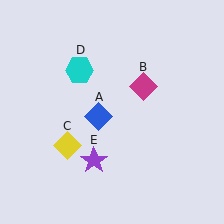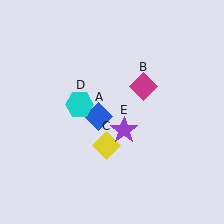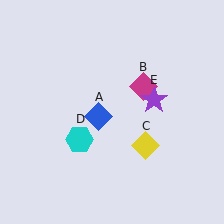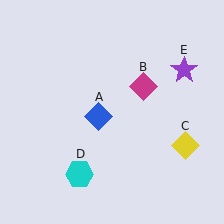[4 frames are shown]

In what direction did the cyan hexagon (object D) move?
The cyan hexagon (object D) moved down.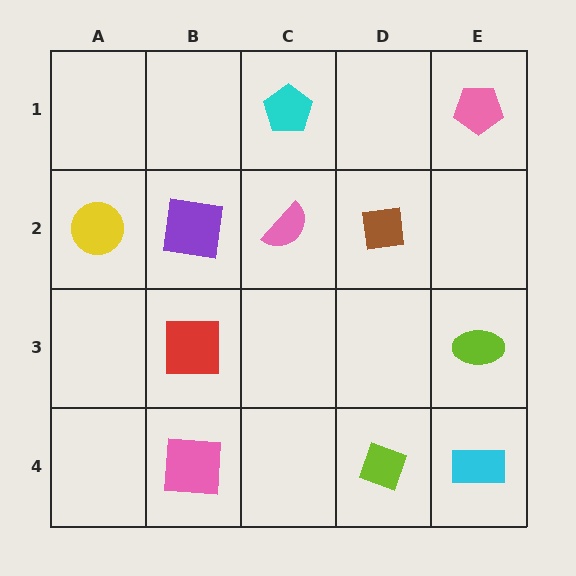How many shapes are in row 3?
2 shapes.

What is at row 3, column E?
A lime ellipse.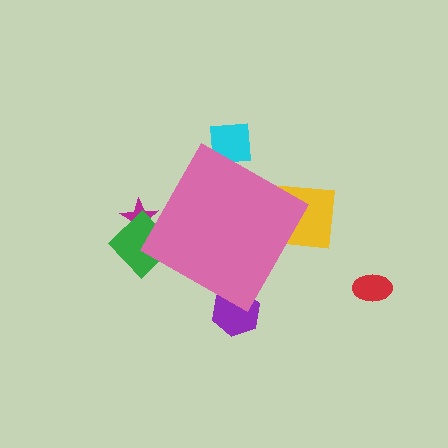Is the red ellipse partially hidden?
No, the red ellipse is fully visible.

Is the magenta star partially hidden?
Yes, the magenta star is partially hidden behind the pink diamond.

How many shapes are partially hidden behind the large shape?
5 shapes are partially hidden.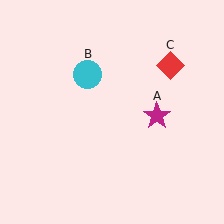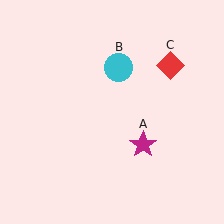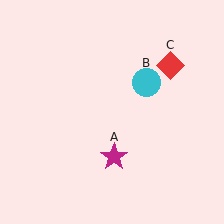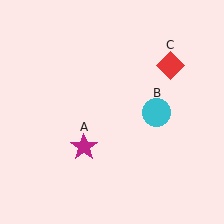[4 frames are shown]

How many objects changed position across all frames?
2 objects changed position: magenta star (object A), cyan circle (object B).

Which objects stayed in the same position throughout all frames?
Red diamond (object C) remained stationary.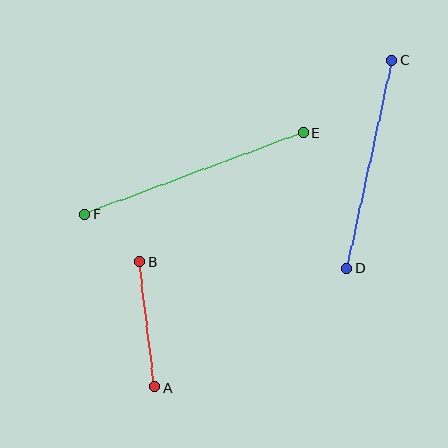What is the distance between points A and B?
The distance is approximately 126 pixels.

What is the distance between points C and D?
The distance is approximately 213 pixels.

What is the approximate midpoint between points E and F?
The midpoint is at approximately (194, 173) pixels.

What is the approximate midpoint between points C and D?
The midpoint is at approximately (369, 164) pixels.